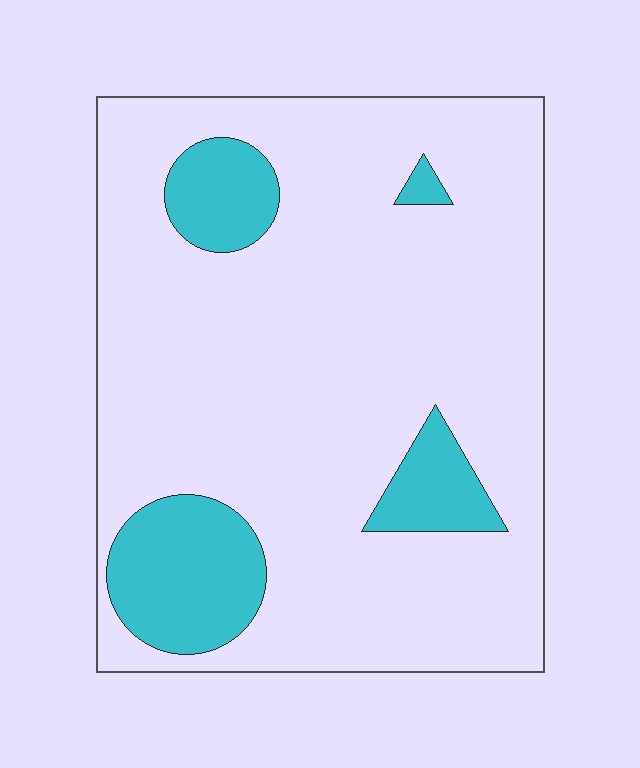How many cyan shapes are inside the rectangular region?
4.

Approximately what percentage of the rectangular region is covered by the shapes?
Approximately 15%.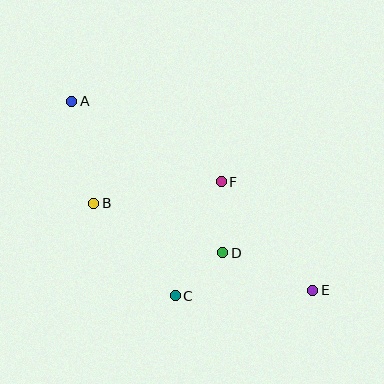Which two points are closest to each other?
Points C and D are closest to each other.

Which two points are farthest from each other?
Points A and E are farthest from each other.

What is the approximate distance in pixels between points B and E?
The distance between B and E is approximately 236 pixels.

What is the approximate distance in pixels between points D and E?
The distance between D and E is approximately 98 pixels.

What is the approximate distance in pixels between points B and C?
The distance between B and C is approximately 123 pixels.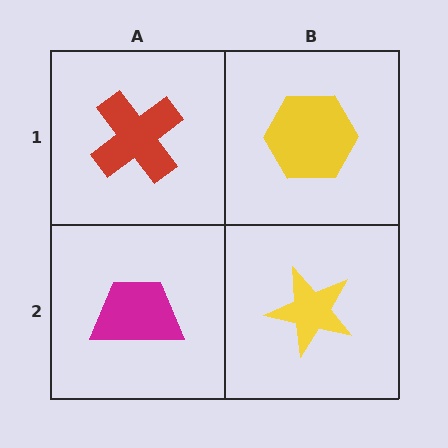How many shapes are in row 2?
2 shapes.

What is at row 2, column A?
A magenta trapezoid.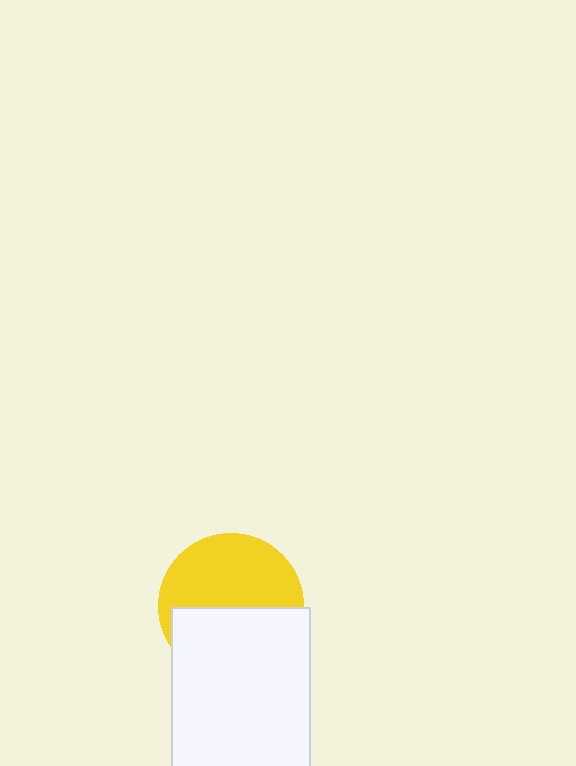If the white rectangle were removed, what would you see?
You would see the complete yellow circle.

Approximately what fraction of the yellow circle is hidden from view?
Roughly 47% of the yellow circle is hidden behind the white rectangle.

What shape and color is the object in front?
The object in front is a white rectangle.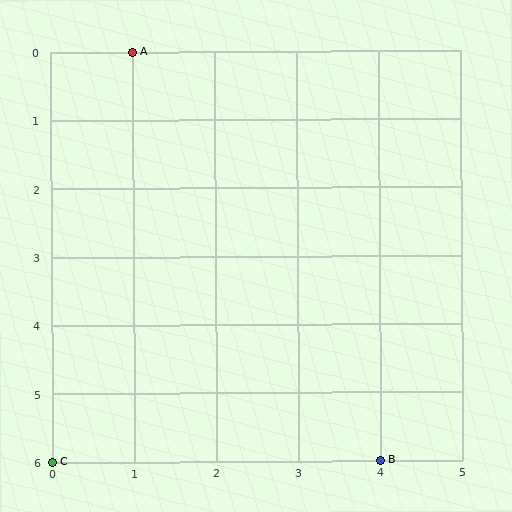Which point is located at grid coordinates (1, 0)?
Point A is at (1, 0).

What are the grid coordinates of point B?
Point B is at grid coordinates (4, 6).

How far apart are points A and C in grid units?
Points A and C are 1 column and 6 rows apart (about 6.1 grid units diagonally).